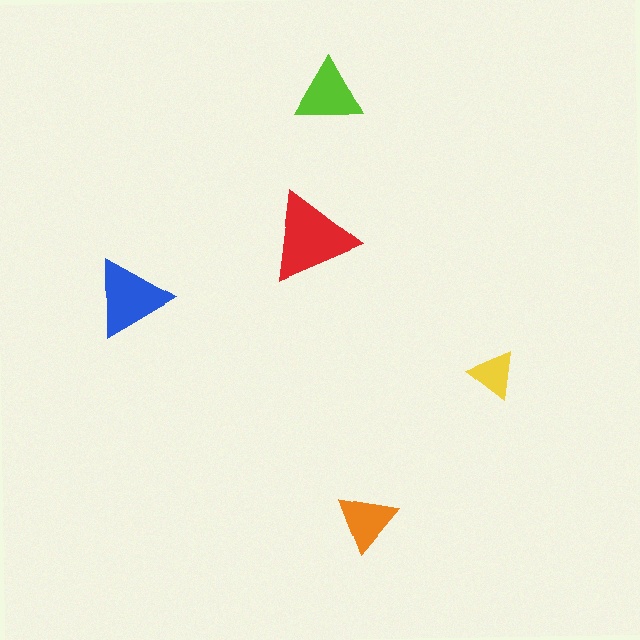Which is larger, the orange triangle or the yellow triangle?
The orange one.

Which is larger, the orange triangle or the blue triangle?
The blue one.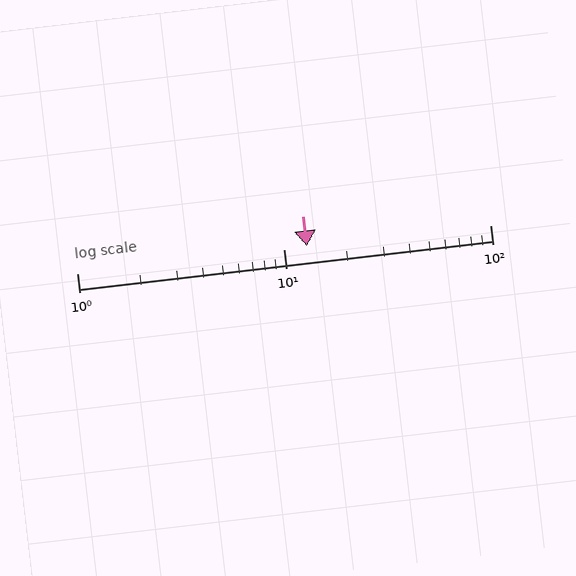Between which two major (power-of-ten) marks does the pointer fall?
The pointer is between 10 and 100.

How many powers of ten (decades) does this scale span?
The scale spans 2 decades, from 1 to 100.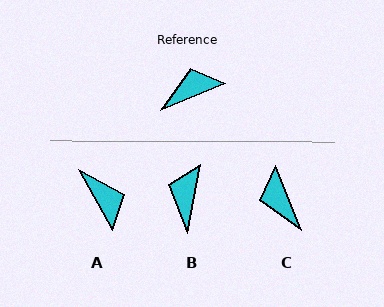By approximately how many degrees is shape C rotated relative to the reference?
Approximately 89 degrees counter-clockwise.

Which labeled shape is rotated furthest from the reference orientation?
C, about 89 degrees away.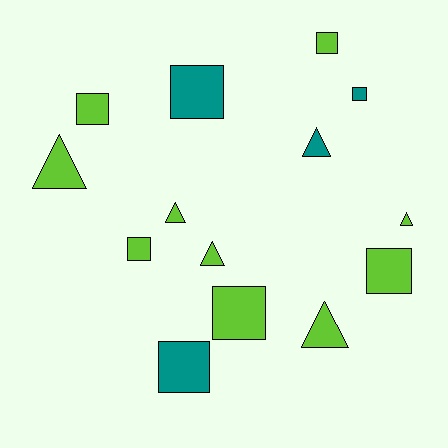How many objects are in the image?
There are 14 objects.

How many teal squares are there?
There are 3 teal squares.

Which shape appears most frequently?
Square, with 8 objects.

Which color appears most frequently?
Lime, with 10 objects.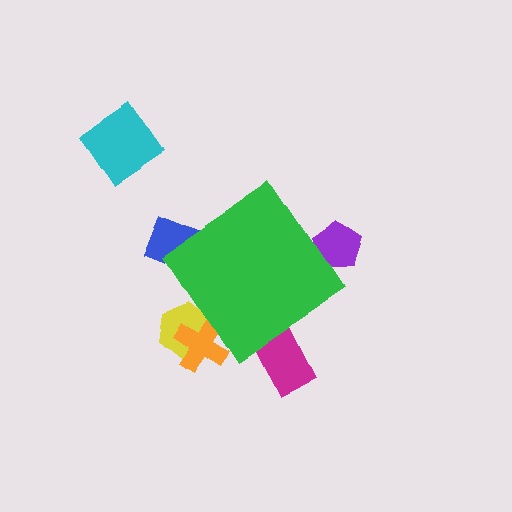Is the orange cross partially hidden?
Yes, the orange cross is partially hidden behind the green diamond.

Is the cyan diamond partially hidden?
No, the cyan diamond is fully visible.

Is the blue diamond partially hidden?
Yes, the blue diamond is partially hidden behind the green diamond.